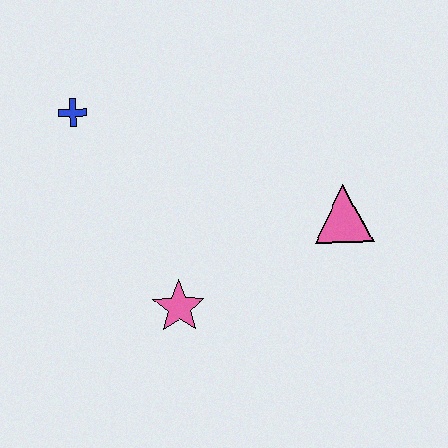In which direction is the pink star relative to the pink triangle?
The pink star is to the left of the pink triangle.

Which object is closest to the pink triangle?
The pink star is closest to the pink triangle.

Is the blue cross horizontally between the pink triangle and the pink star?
No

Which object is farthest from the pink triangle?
The blue cross is farthest from the pink triangle.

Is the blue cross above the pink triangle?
Yes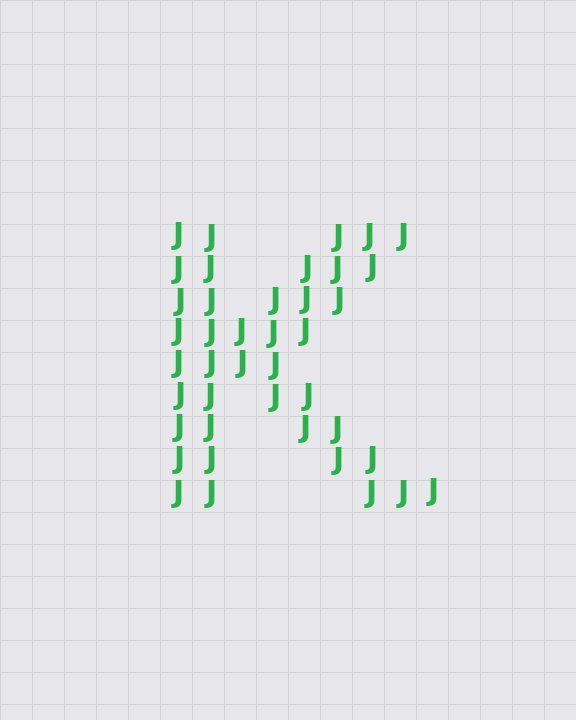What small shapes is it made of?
It is made of small letter J's.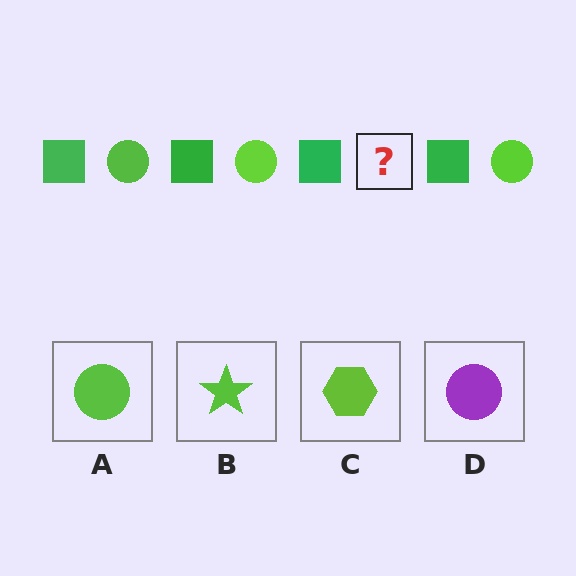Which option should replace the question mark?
Option A.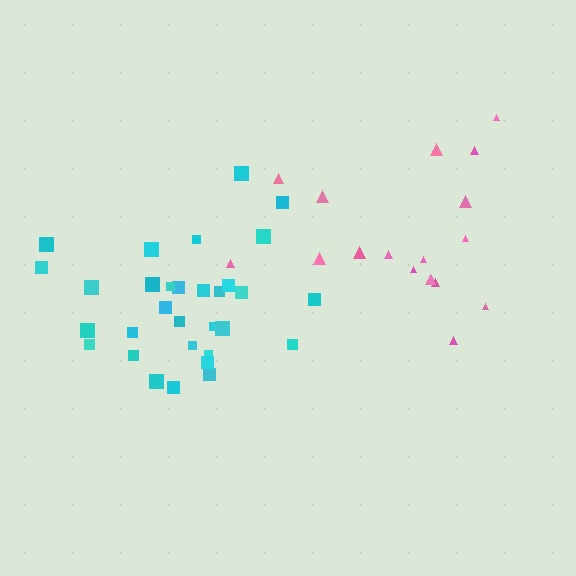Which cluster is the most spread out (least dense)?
Pink.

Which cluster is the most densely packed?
Cyan.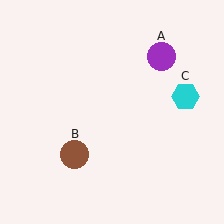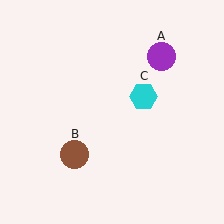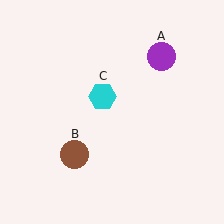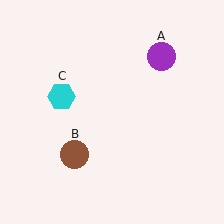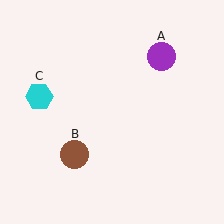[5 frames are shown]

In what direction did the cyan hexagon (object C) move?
The cyan hexagon (object C) moved left.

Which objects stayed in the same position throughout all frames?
Purple circle (object A) and brown circle (object B) remained stationary.